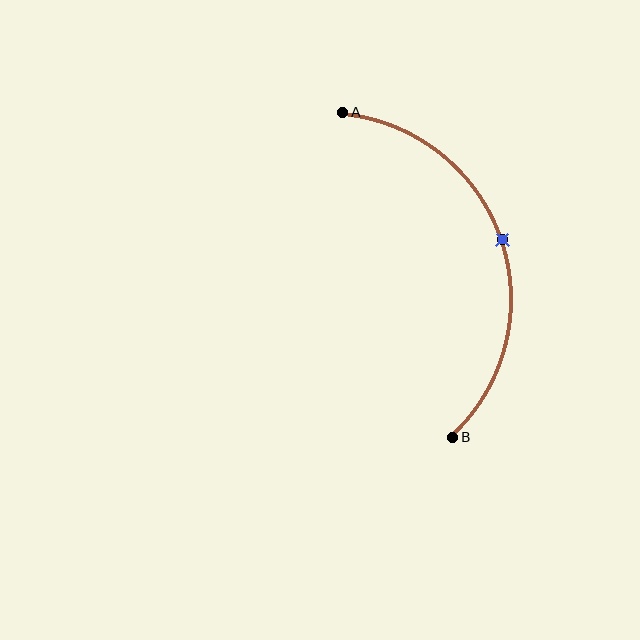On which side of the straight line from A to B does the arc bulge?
The arc bulges to the right of the straight line connecting A and B.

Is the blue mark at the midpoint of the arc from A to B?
Yes. The blue mark lies on the arc at equal arc-length from both A and B — it is the arc midpoint.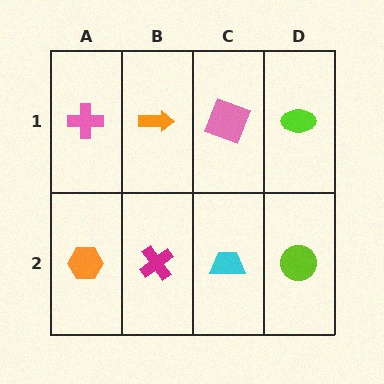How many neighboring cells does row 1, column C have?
3.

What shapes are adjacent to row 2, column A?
A pink cross (row 1, column A), a magenta cross (row 2, column B).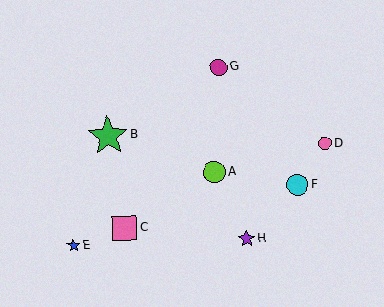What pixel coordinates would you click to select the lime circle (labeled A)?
Click at (214, 172) to select the lime circle A.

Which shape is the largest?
The green star (labeled B) is the largest.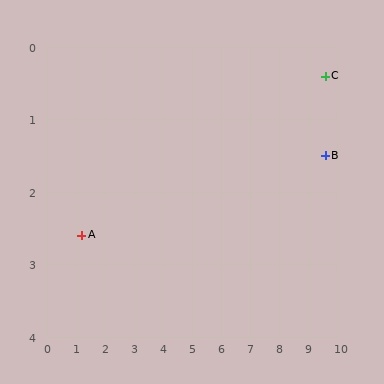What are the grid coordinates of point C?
Point C is at approximately (9.6, 0.4).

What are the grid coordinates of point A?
Point A is at approximately (1.2, 2.6).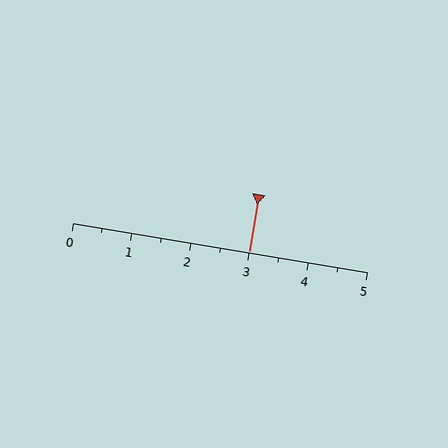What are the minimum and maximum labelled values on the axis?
The axis runs from 0 to 5.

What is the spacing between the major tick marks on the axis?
The major ticks are spaced 1 apart.